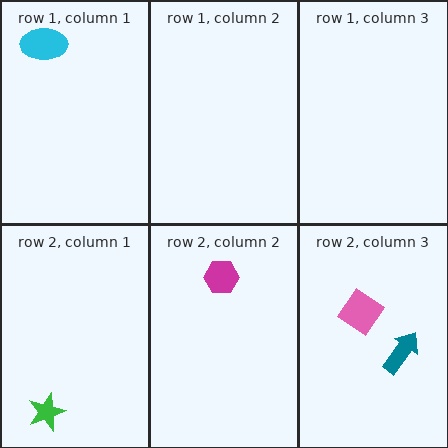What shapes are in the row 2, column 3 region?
The pink diamond, the teal arrow.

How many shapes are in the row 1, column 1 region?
1.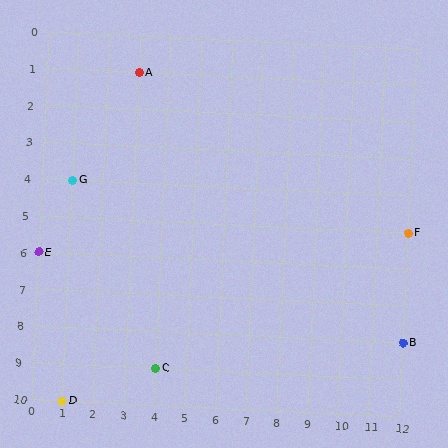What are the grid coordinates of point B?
Point B is at grid coordinates (12, 8).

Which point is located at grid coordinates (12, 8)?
Point B is at (12, 8).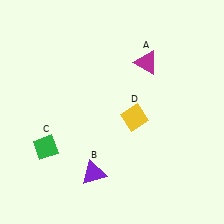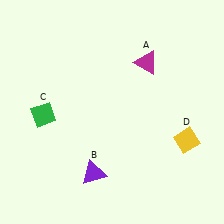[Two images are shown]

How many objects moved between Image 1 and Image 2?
2 objects moved between the two images.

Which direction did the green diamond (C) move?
The green diamond (C) moved up.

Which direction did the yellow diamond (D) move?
The yellow diamond (D) moved right.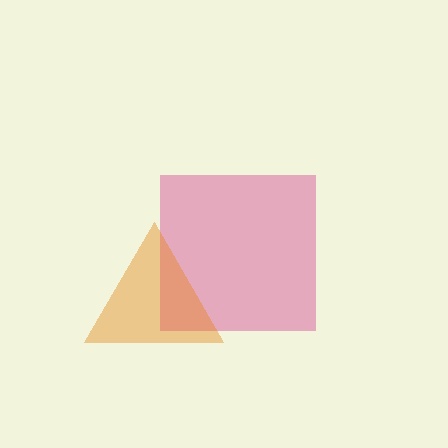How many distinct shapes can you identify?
There are 2 distinct shapes: a magenta square, an orange triangle.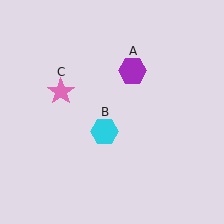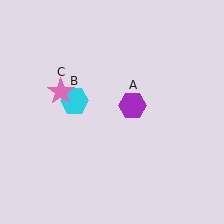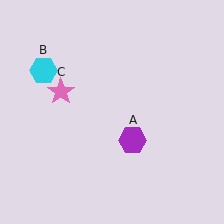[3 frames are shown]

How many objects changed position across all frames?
2 objects changed position: purple hexagon (object A), cyan hexagon (object B).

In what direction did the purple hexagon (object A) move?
The purple hexagon (object A) moved down.